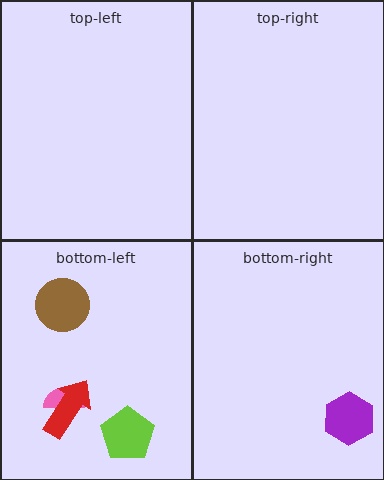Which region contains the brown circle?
The bottom-left region.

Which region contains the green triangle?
The bottom-right region.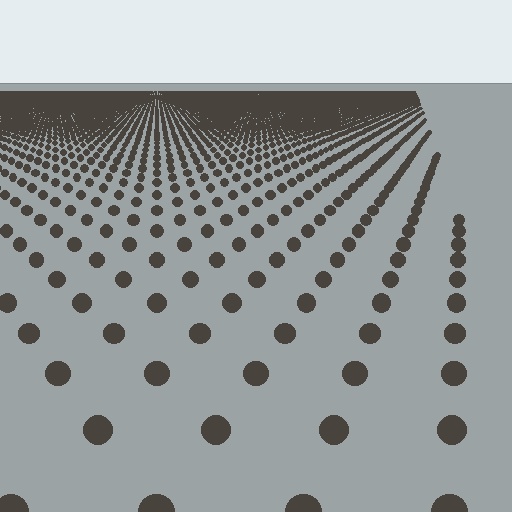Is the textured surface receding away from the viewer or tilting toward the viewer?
The surface is receding away from the viewer. Texture elements get smaller and denser toward the top.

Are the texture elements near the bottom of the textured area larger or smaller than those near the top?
Larger. Near the bottom, elements are closer to the viewer and appear at a bigger on-screen size.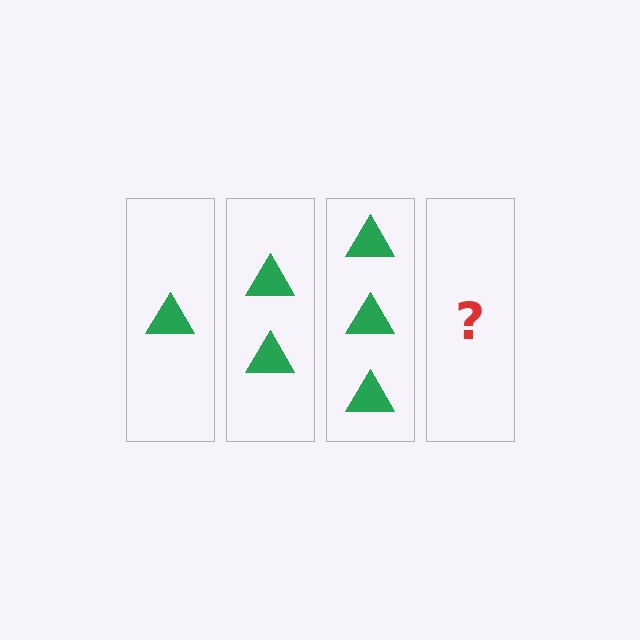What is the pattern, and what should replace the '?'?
The pattern is that each step adds one more triangle. The '?' should be 4 triangles.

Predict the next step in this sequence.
The next step is 4 triangles.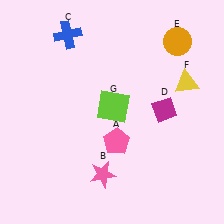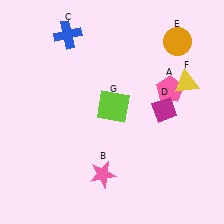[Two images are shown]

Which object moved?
The pink pentagon (A) moved right.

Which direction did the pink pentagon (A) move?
The pink pentagon (A) moved right.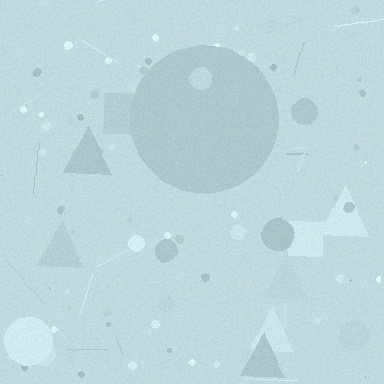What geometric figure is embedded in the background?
A circle is embedded in the background.